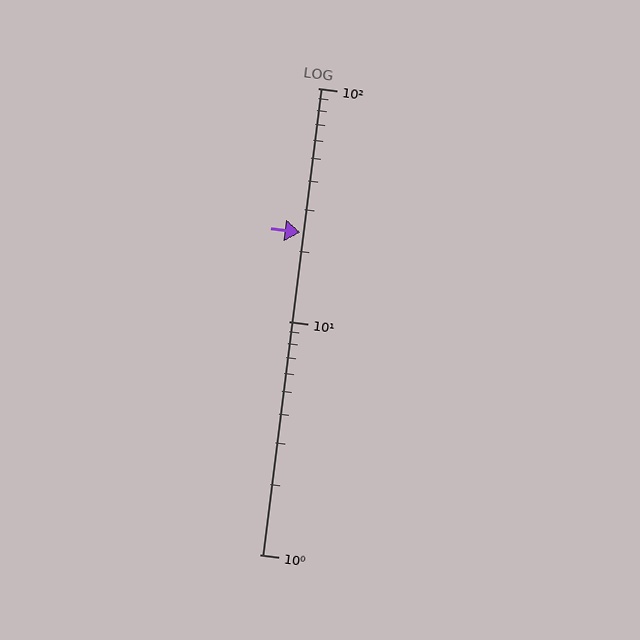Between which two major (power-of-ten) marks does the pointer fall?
The pointer is between 10 and 100.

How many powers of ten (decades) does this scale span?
The scale spans 2 decades, from 1 to 100.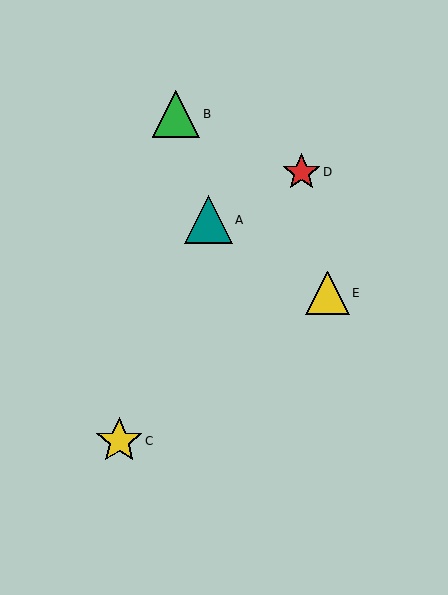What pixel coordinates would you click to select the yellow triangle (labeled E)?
Click at (328, 293) to select the yellow triangle E.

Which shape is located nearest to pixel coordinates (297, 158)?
The red star (labeled D) at (301, 172) is nearest to that location.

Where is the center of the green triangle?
The center of the green triangle is at (176, 114).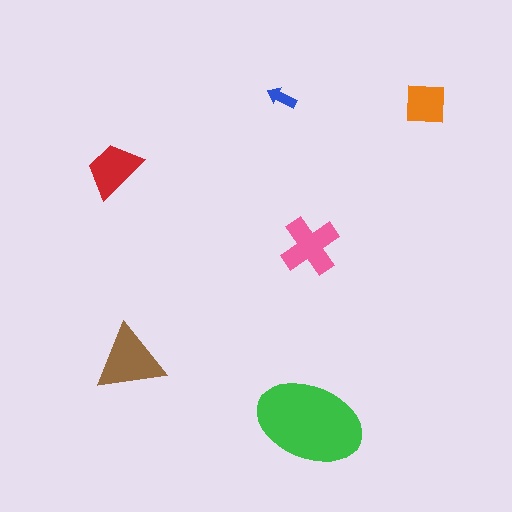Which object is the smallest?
The blue arrow.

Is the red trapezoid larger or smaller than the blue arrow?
Larger.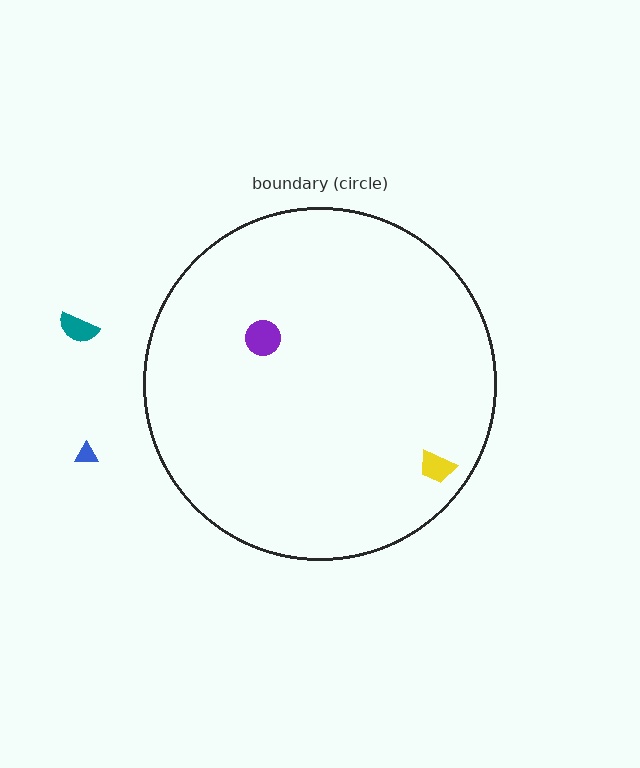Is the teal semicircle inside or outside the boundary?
Outside.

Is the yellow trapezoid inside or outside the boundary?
Inside.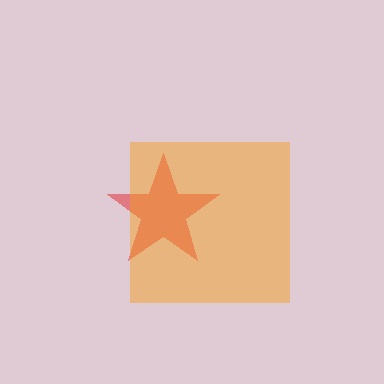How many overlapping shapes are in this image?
There are 2 overlapping shapes in the image.